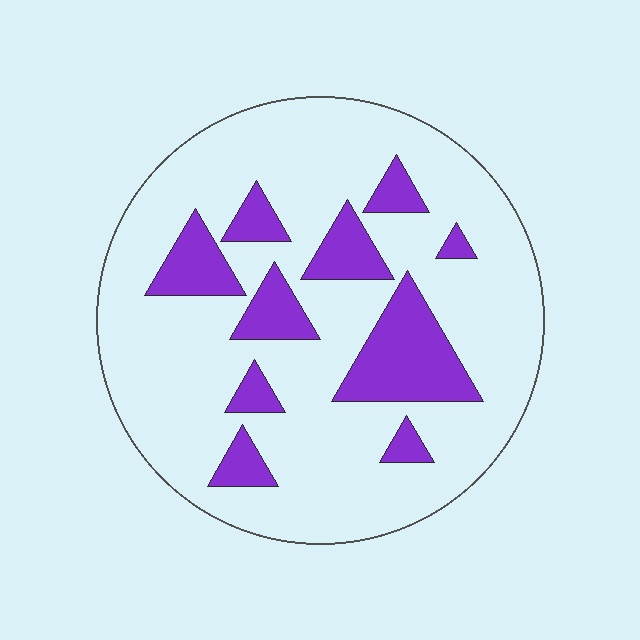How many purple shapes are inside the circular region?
10.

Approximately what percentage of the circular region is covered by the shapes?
Approximately 20%.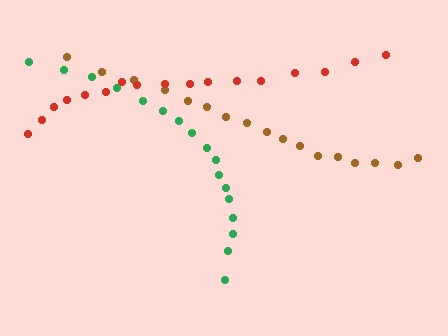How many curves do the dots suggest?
There are 3 distinct paths.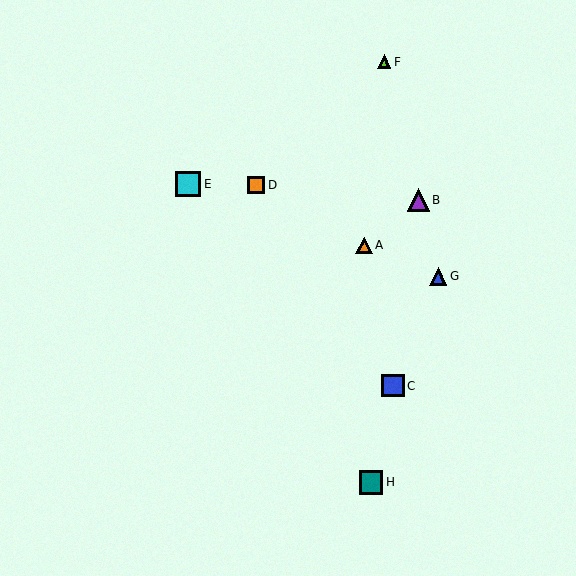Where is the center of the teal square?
The center of the teal square is at (371, 482).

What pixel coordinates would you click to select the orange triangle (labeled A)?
Click at (364, 246) to select the orange triangle A.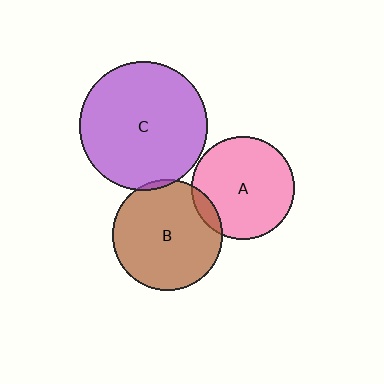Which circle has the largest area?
Circle C (purple).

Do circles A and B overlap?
Yes.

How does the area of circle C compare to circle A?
Approximately 1.6 times.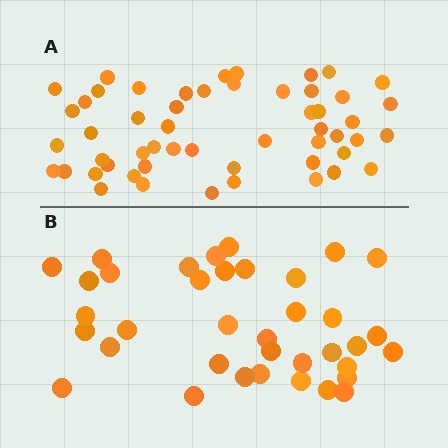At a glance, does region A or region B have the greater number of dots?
Region A (the top region) has more dots.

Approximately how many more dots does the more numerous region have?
Region A has approximately 15 more dots than region B.